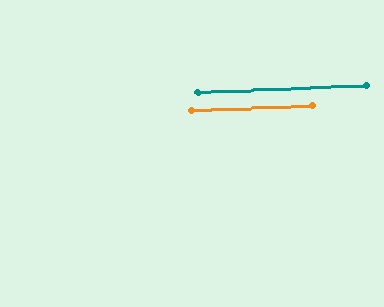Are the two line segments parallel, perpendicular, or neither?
Parallel — their directions differ by only 0.4°.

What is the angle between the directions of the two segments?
Approximately 0 degrees.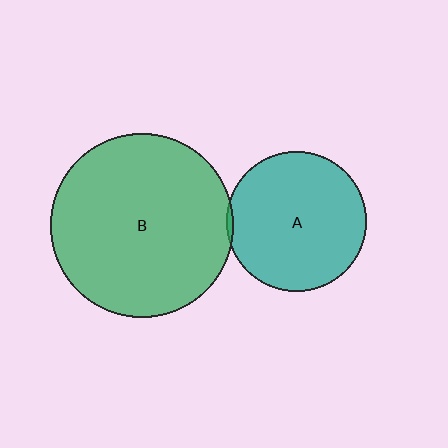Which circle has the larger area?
Circle B (green).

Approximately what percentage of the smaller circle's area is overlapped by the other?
Approximately 5%.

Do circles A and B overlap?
Yes.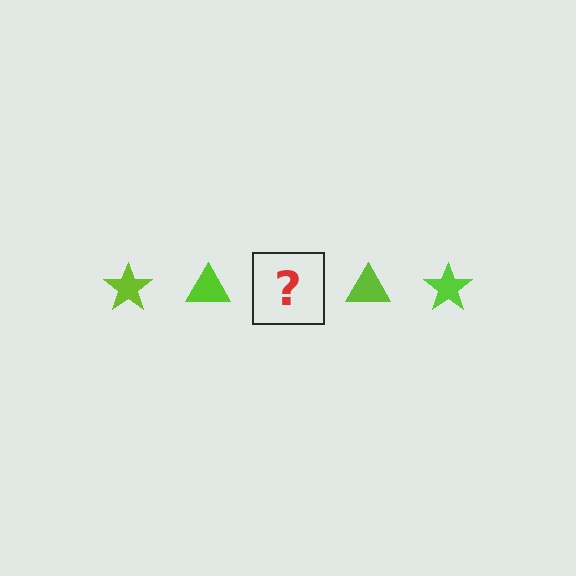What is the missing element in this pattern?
The missing element is a lime star.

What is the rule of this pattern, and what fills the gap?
The rule is that the pattern cycles through star, triangle shapes in lime. The gap should be filled with a lime star.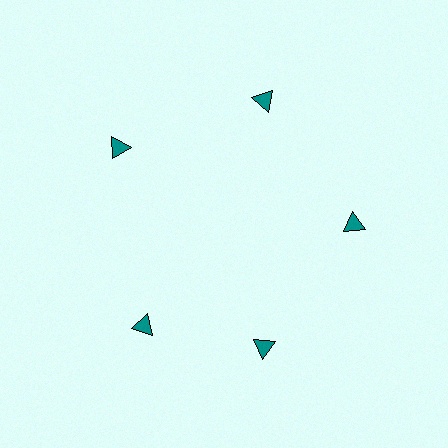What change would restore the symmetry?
The symmetry would be restored by rotating it back into even spacing with its neighbors so that all 5 triangles sit at equal angles and equal distance from the center.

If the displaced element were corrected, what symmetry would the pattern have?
It would have 5-fold rotational symmetry — the pattern would map onto itself every 72 degrees.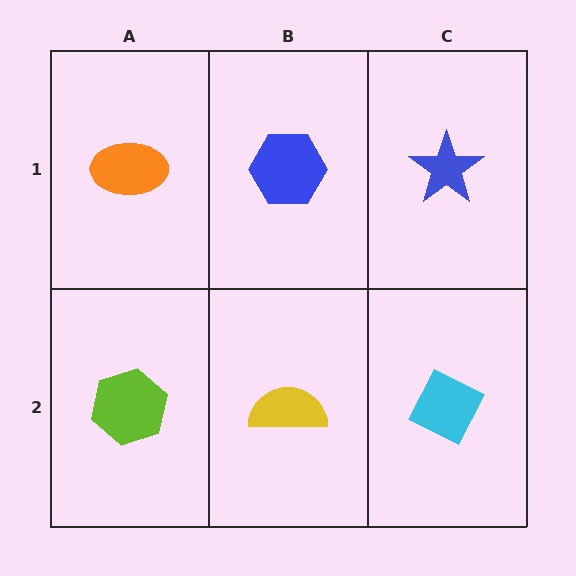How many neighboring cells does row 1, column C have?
2.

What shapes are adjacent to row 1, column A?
A lime hexagon (row 2, column A), a blue hexagon (row 1, column B).